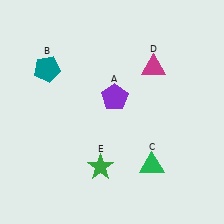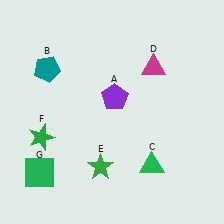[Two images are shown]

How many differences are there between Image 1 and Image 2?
There are 2 differences between the two images.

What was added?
A green star (F), a green square (G) were added in Image 2.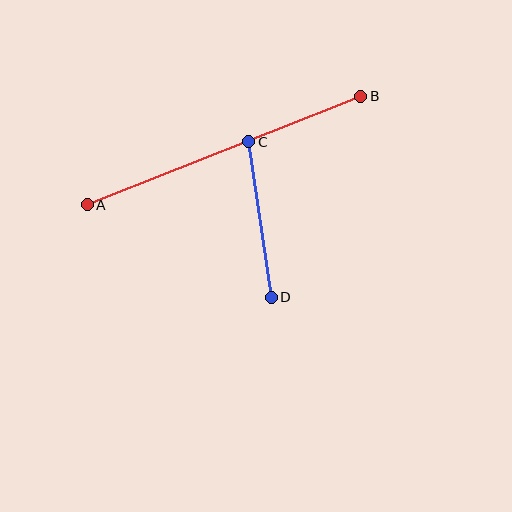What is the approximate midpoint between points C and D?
The midpoint is at approximately (260, 220) pixels.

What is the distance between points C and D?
The distance is approximately 157 pixels.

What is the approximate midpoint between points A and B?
The midpoint is at approximately (224, 150) pixels.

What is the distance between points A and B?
The distance is approximately 294 pixels.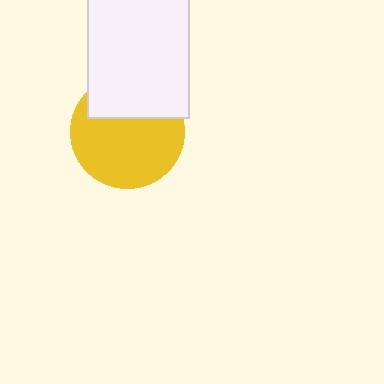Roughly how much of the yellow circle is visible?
Most of it is visible (roughly 67%).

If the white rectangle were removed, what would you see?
You would see the complete yellow circle.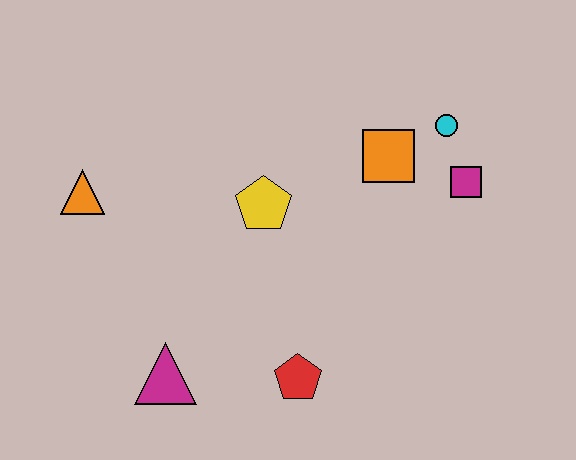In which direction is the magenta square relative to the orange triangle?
The magenta square is to the right of the orange triangle.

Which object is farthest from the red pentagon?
The cyan circle is farthest from the red pentagon.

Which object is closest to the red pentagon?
The magenta triangle is closest to the red pentagon.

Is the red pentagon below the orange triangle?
Yes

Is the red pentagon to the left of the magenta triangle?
No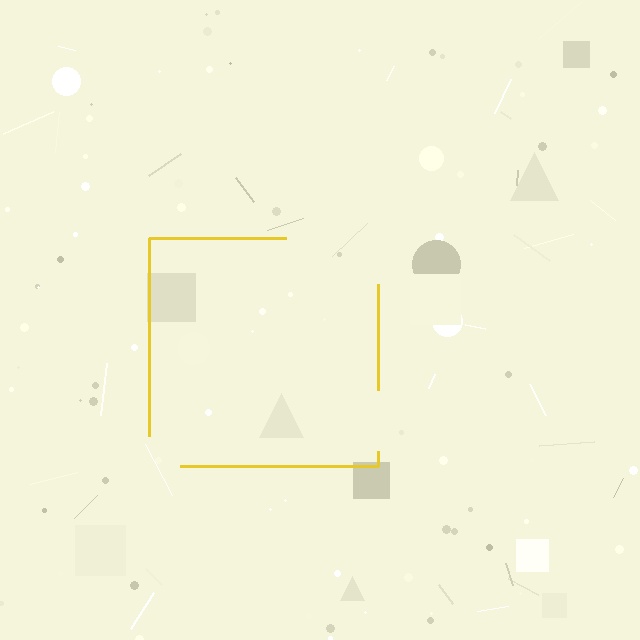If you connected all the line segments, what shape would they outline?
They would outline a square.